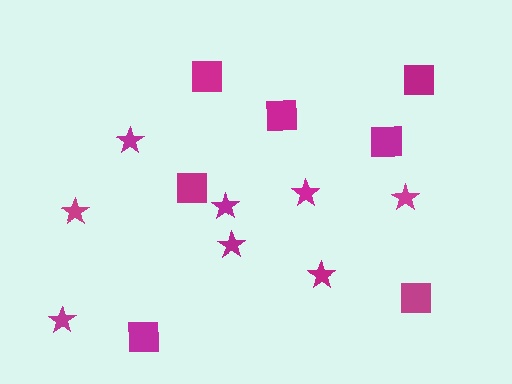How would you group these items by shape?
There are 2 groups: one group of squares (7) and one group of stars (8).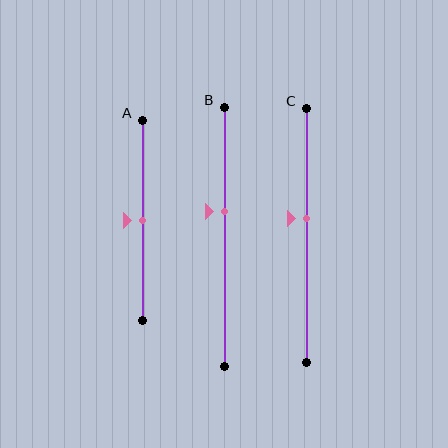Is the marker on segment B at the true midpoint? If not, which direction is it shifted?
No, the marker on segment B is shifted upward by about 10% of the segment length.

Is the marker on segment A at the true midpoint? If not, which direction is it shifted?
Yes, the marker on segment A is at the true midpoint.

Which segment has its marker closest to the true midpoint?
Segment A has its marker closest to the true midpoint.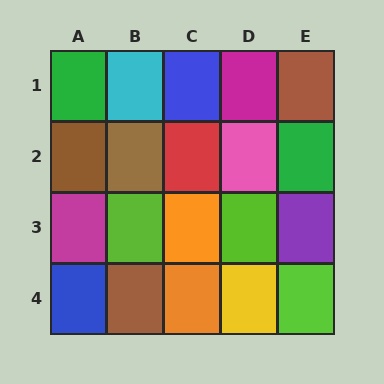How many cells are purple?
1 cell is purple.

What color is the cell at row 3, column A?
Magenta.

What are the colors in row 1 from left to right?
Green, cyan, blue, magenta, brown.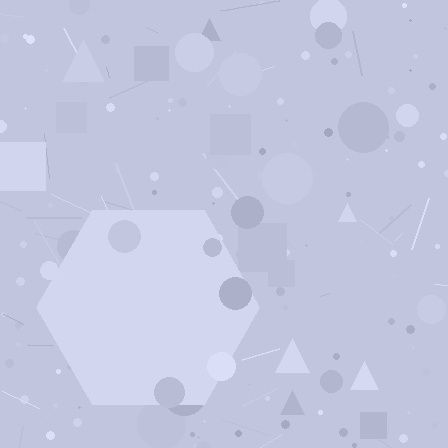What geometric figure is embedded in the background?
A hexagon is embedded in the background.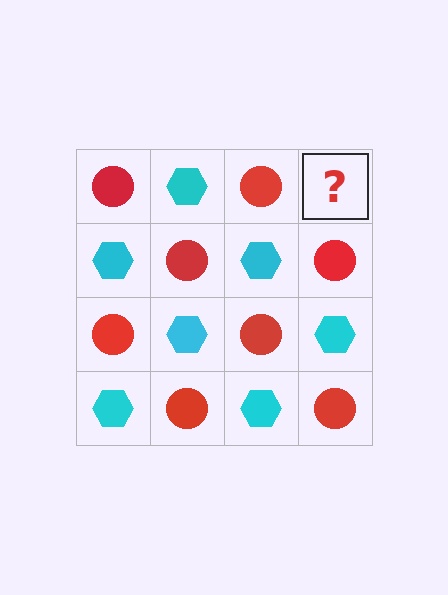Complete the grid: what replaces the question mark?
The question mark should be replaced with a cyan hexagon.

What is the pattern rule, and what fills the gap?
The rule is that it alternates red circle and cyan hexagon in a checkerboard pattern. The gap should be filled with a cyan hexagon.